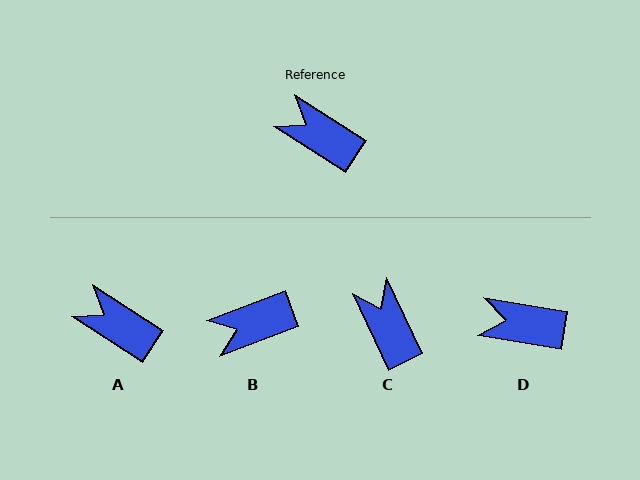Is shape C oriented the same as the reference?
No, it is off by about 32 degrees.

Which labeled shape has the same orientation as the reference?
A.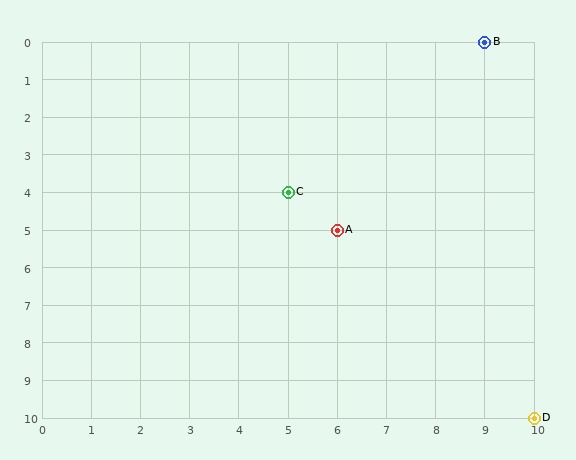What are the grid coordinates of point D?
Point D is at grid coordinates (10, 10).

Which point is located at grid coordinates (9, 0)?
Point B is at (9, 0).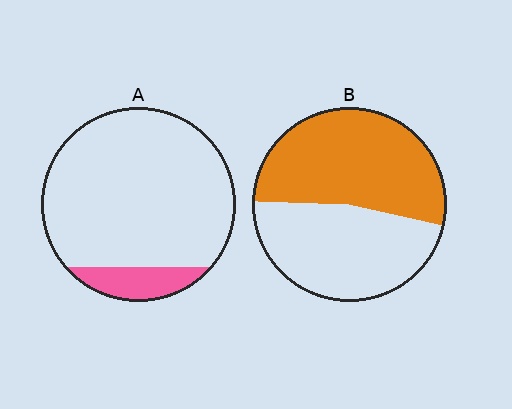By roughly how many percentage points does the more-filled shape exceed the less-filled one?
By roughly 40 percentage points (B over A).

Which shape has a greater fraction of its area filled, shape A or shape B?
Shape B.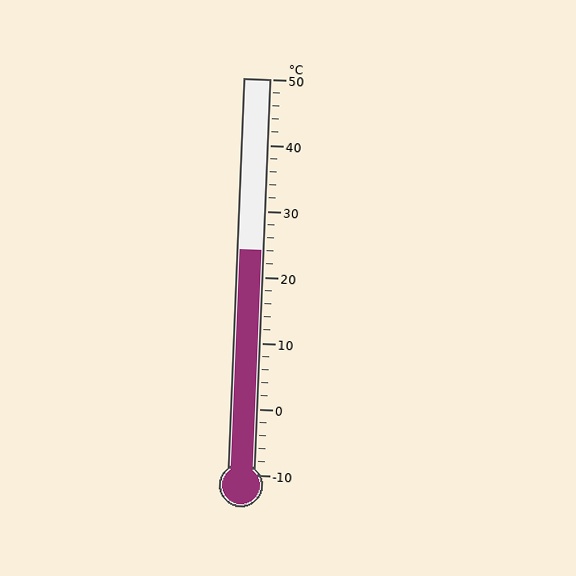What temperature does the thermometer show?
The thermometer shows approximately 24°C.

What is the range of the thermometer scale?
The thermometer scale ranges from -10°C to 50°C.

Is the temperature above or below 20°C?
The temperature is above 20°C.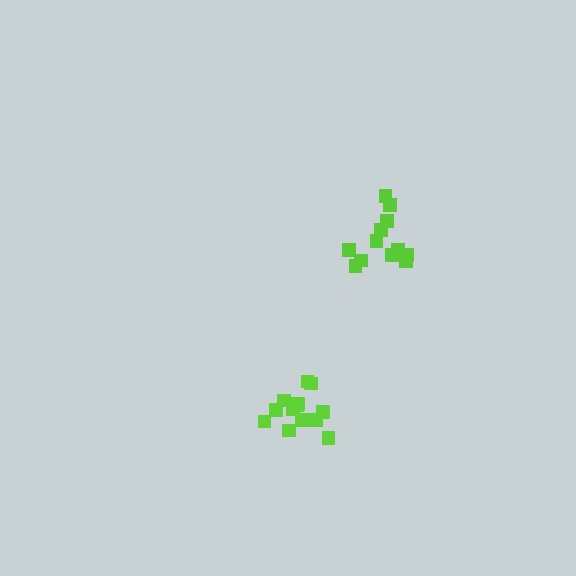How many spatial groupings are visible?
There are 2 spatial groupings.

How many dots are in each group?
Group 1: 13 dots, Group 2: 12 dots (25 total).